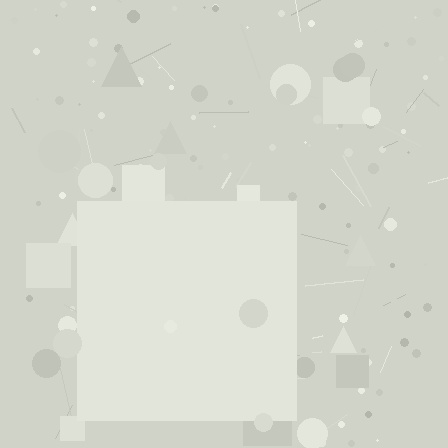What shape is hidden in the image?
A square is hidden in the image.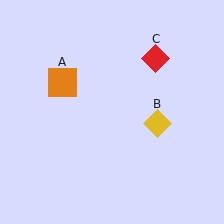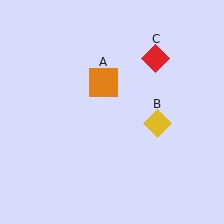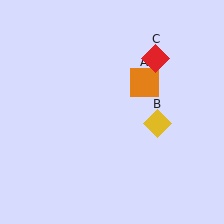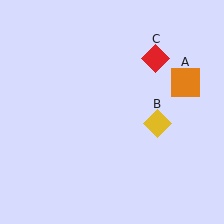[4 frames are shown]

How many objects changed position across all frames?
1 object changed position: orange square (object A).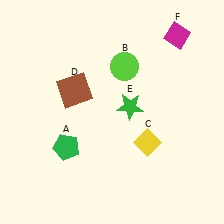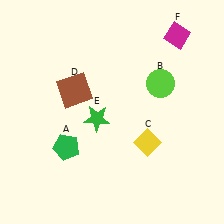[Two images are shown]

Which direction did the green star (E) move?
The green star (E) moved left.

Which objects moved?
The objects that moved are: the lime circle (B), the green star (E).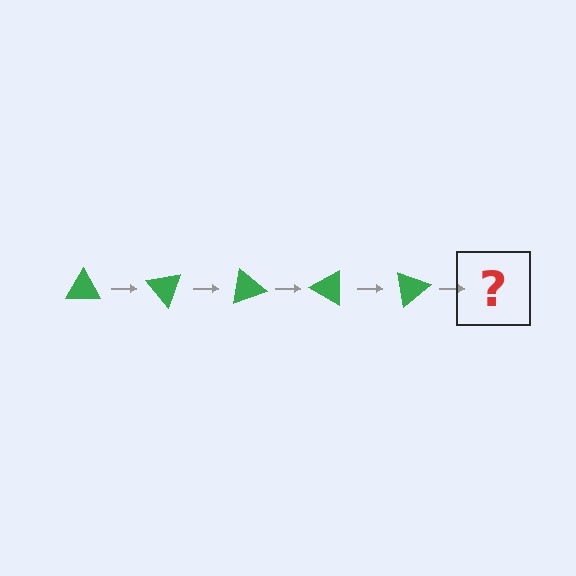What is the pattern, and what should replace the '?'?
The pattern is that the triangle rotates 50 degrees each step. The '?' should be a green triangle rotated 250 degrees.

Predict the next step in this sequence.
The next step is a green triangle rotated 250 degrees.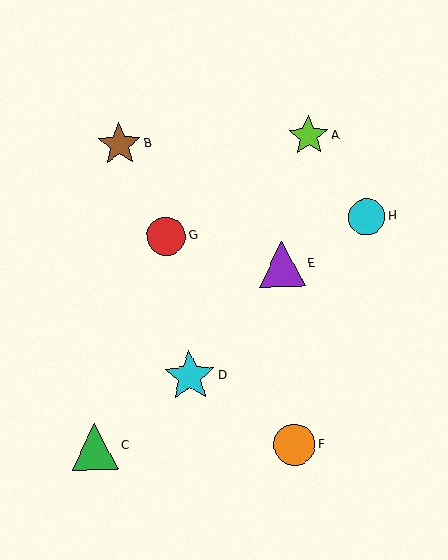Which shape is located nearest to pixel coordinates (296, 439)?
The orange circle (labeled F) at (294, 445) is nearest to that location.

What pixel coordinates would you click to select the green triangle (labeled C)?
Click at (95, 447) to select the green triangle C.